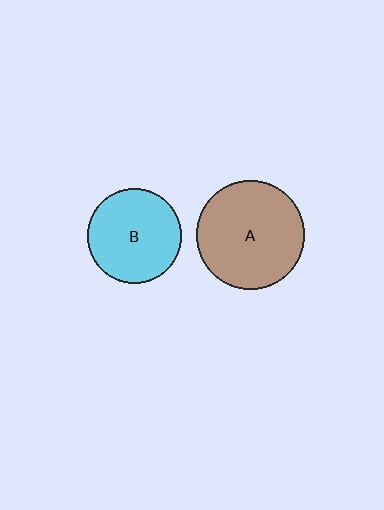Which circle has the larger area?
Circle A (brown).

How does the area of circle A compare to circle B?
Approximately 1.3 times.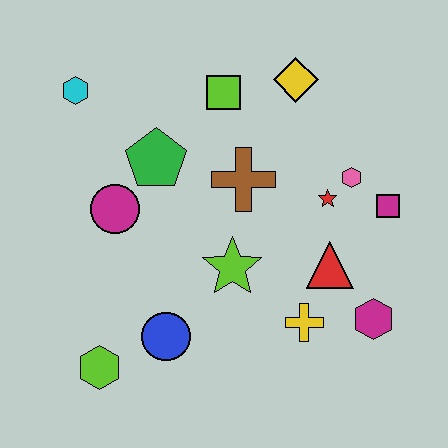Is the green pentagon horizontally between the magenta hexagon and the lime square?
No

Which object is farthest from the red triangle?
The cyan hexagon is farthest from the red triangle.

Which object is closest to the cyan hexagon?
The green pentagon is closest to the cyan hexagon.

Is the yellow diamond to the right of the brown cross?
Yes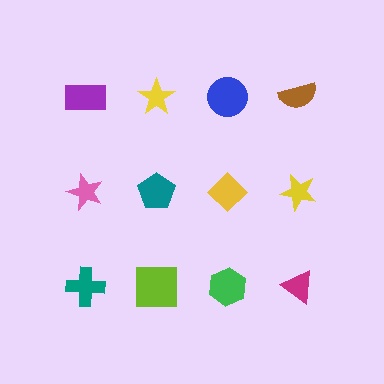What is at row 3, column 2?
A lime square.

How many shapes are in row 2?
4 shapes.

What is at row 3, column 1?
A teal cross.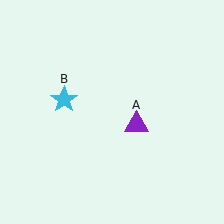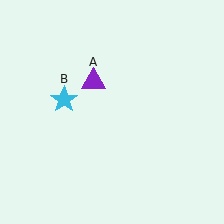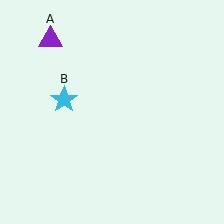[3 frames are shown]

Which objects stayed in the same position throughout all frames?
Cyan star (object B) remained stationary.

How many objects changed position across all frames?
1 object changed position: purple triangle (object A).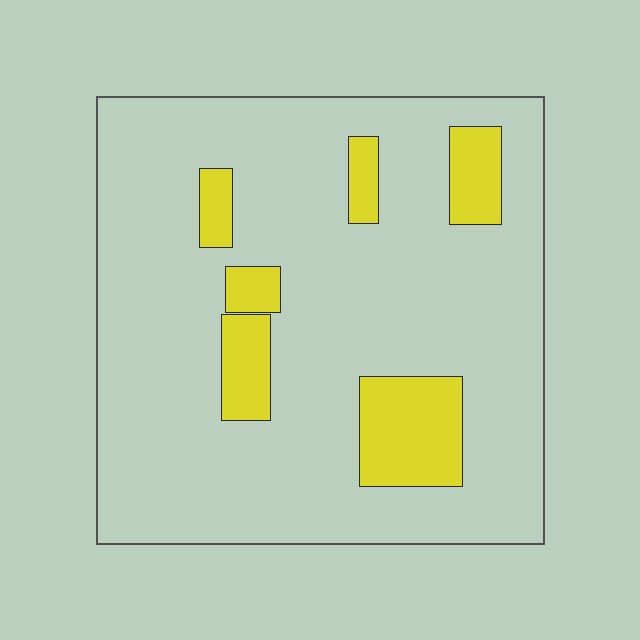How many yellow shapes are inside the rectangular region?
6.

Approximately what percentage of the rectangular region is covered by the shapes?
Approximately 15%.